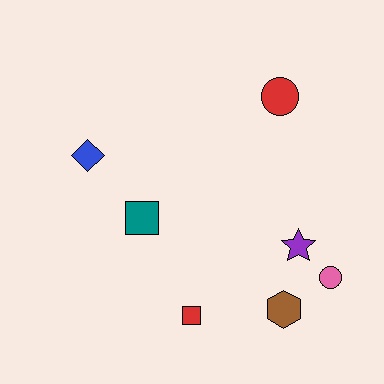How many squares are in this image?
There are 2 squares.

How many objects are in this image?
There are 7 objects.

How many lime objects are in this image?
There are no lime objects.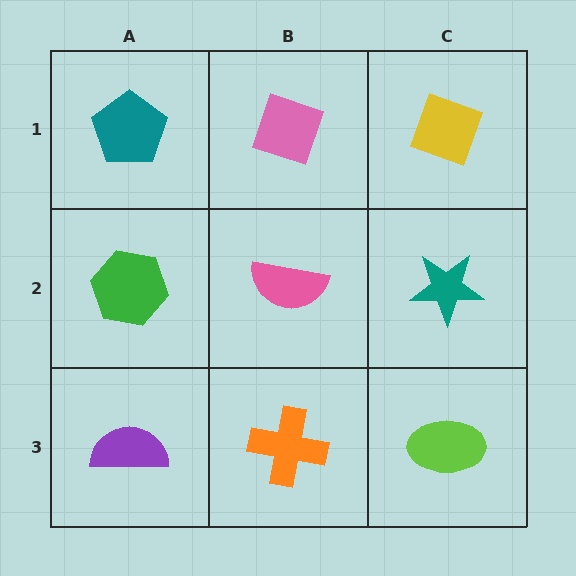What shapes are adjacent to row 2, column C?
A yellow diamond (row 1, column C), a lime ellipse (row 3, column C), a pink semicircle (row 2, column B).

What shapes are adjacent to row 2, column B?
A pink diamond (row 1, column B), an orange cross (row 3, column B), a green hexagon (row 2, column A), a teal star (row 2, column C).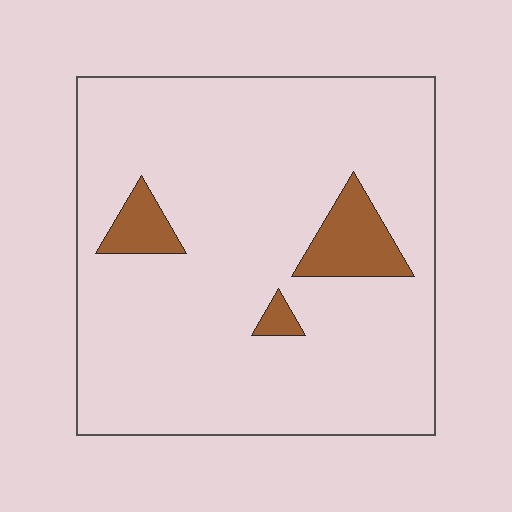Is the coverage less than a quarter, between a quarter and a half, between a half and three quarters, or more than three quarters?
Less than a quarter.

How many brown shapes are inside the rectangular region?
3.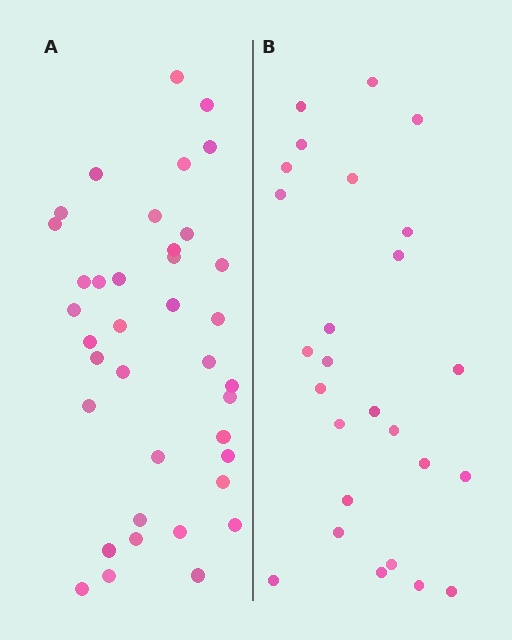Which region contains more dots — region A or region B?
Region A (the left region) has more dots.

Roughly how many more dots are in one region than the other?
Region A has roughly 12 or so more dots than region B.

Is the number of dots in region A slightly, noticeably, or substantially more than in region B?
Region A has substantially more. The ratio is roughly 1.5 to 1.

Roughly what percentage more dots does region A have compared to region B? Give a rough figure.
About 45% more.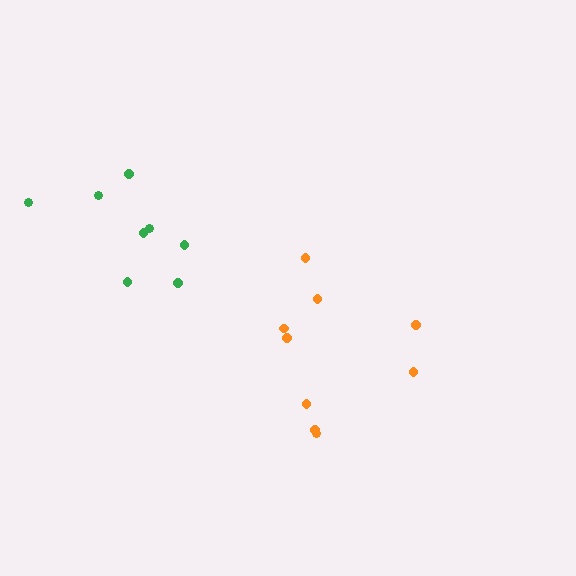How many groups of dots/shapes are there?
There are 2 groups.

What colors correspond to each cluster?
The clusters are colored: green, orange.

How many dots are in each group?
Group 1: 8 dots, Group 2: 9 dots (17 total).